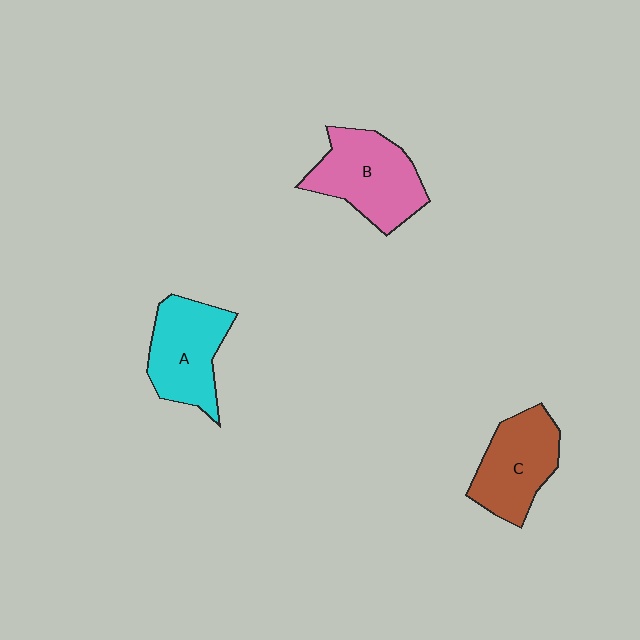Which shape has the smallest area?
Shape C (brown).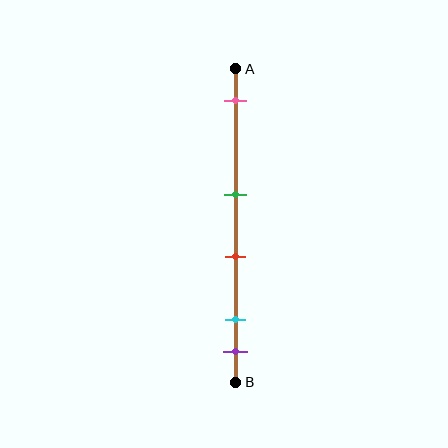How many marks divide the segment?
There are 5 marks dividing the segment.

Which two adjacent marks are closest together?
The cyan and purple marks are the closest adjacent pair.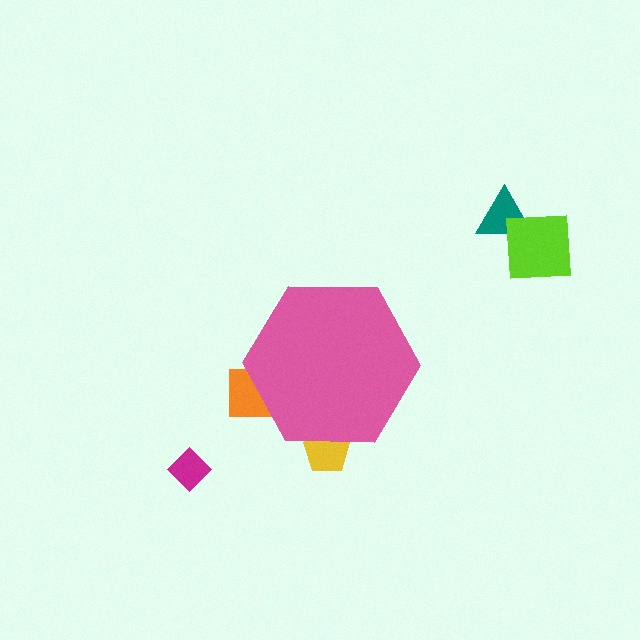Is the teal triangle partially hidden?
No, the teal triangle is fully visible.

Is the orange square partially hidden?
Yes, the orange square is partially hidden behind the pink hexagon.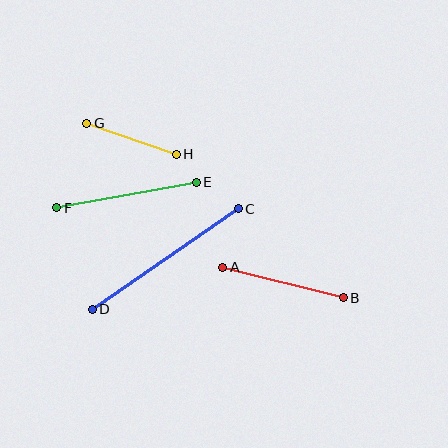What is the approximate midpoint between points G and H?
The midpoint is at approximately (132, 139) pixels.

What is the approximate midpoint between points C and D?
The midpoint is at approximately (165, 259) pixels.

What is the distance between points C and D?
The distance is approximately 177 pixels.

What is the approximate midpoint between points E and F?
The midpoint is at approximately (127, 195) pixels.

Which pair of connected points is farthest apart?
Points C and D are farthest apart.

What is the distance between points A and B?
The distance is approximately 124 pixels.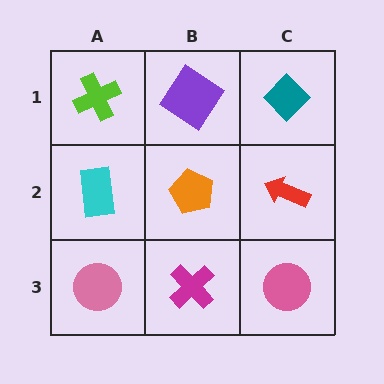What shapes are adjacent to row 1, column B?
An orange pentagon (row 2, column B), a lime cross (row 1, column A), a teal diamond (row 1, column C).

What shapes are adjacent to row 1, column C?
A red arrow (row 2, column C), a purple diamond (row 1, column B).